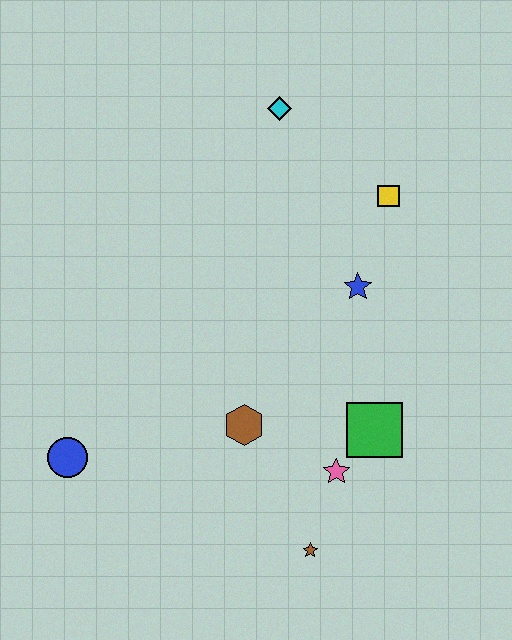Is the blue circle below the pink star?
No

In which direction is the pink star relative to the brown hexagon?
The pink star is to the right of the brown hexagon.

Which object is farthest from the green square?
The cyan diamond is farthest from the green square.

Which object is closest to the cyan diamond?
The yellow square is closest to the cyan diamond.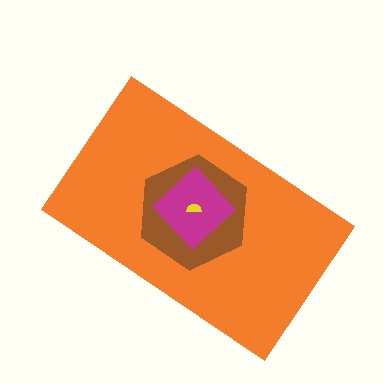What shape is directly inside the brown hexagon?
The magenta diamond.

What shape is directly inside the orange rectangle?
The brown hexagon.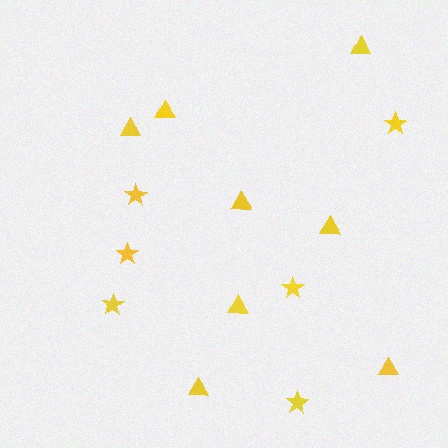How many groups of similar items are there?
There are 2 groups: one group of triangles (8) and one group of stars (6).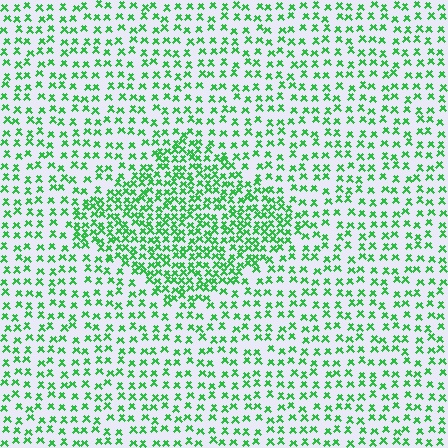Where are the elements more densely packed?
The elements are more densely packed inside the diamond boundary.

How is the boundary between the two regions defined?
The boundary is defined by a change in element density (approximately 2.0x ratio). All elements are the same color, size, and shape.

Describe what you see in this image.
The image contains small green elements arranged at two different densities. A diamond-shaped region is visible where the elements are more densely packed than the surrounding area.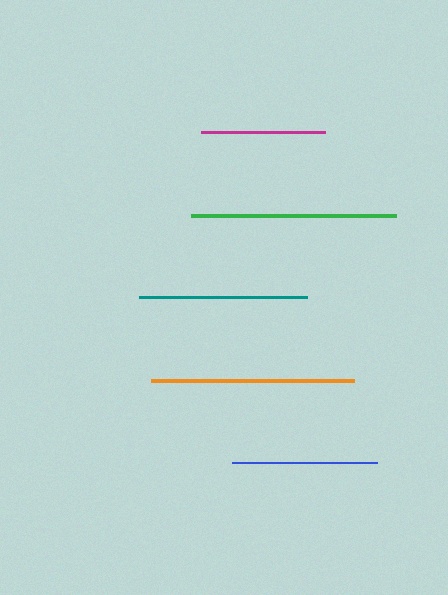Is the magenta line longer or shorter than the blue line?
The blue line is longer than the magenta line.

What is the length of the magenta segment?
The magenta segment is approximately 124 pixels long.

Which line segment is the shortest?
The magenta line is the shortest at approximately 124 pixels.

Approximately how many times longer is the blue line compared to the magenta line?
The blue line is approximately 1.2 times the length of the magenta line.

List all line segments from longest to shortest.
From longest to shortest: green, orange, teal, blue, magenta.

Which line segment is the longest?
The green line is the longest at approximately 205 pixels.